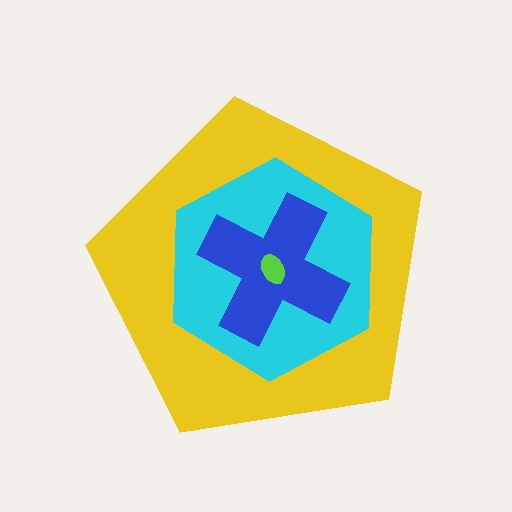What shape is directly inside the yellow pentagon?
The cyan hexagon.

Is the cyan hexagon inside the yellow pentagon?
Yes.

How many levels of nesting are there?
4.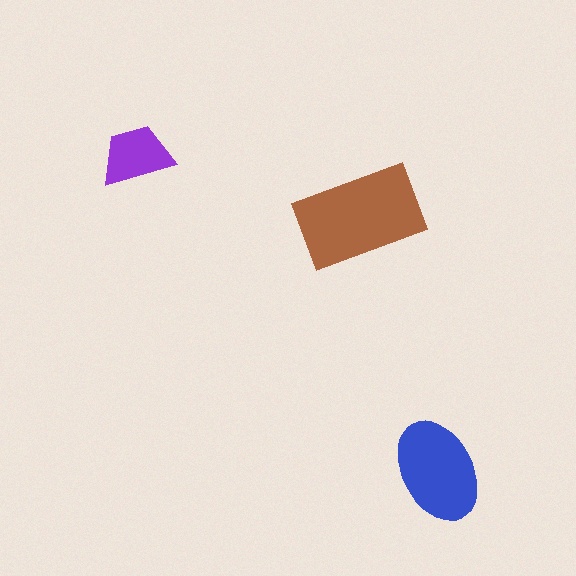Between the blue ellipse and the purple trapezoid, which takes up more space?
The blue ellipse.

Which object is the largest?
The brown rectangle.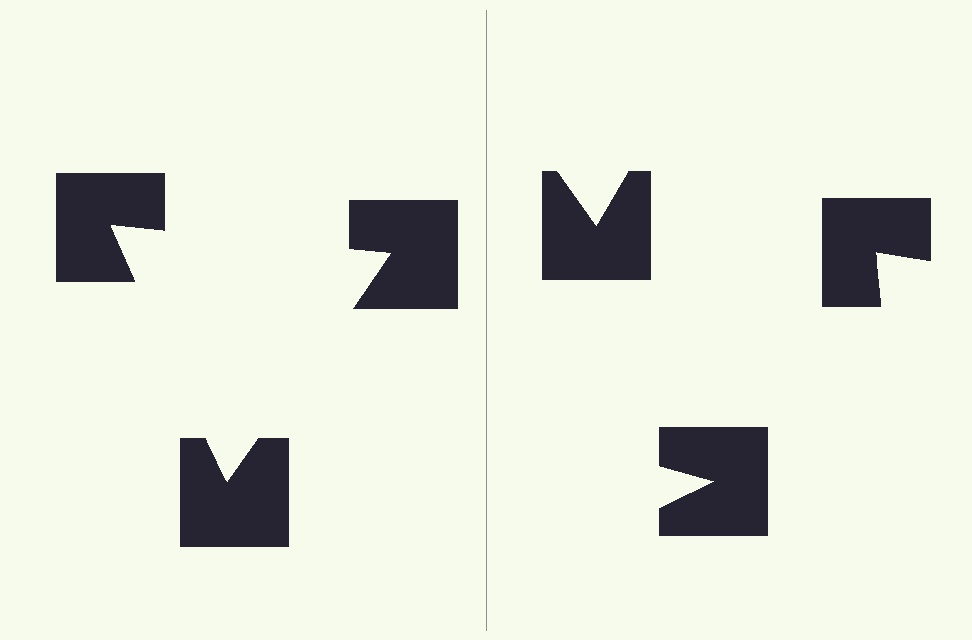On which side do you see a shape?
An illusory triangle appears on the left side. On the right side the wedge cuts are rotated, so no coherent shape forms.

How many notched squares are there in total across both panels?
6 — 3 on each side.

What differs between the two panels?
The notched squares are positioned identically on both sides; only the wedge orientations differ. On the left they align to a triangle; on the right they are misaligned.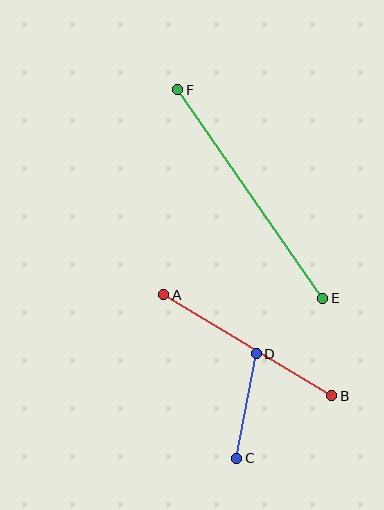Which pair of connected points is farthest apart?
Points E and F are farthest apart.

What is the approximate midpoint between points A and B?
The midpoint is at approximately (248, 345) pixels.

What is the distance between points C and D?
The distance is approximately 106 pixels.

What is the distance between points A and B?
The distance is approximately 196 pixels.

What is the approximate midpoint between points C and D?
The midpoint is at approximately (247, 406) pixels.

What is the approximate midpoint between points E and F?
The midpoint is at approximately (250, 194) pixels.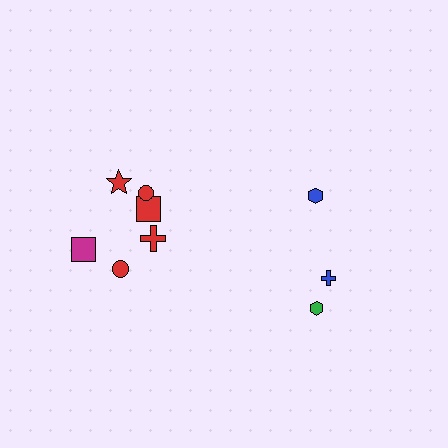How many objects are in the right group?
There are 3 objects.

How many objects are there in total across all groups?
There are 9 objects.